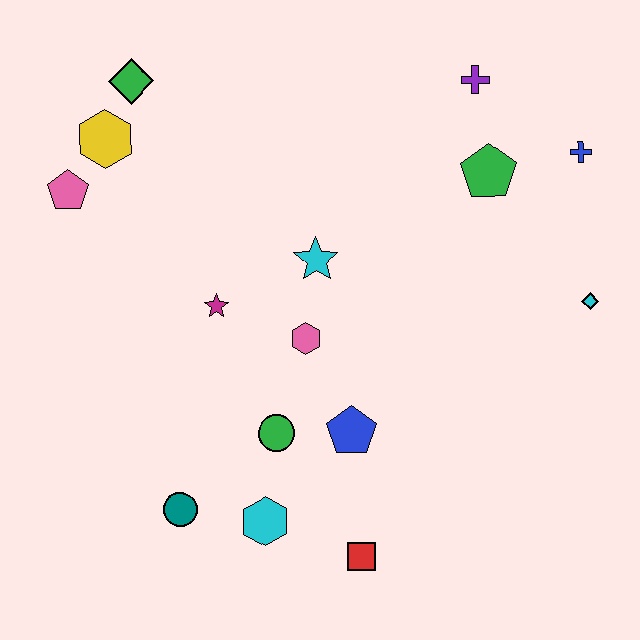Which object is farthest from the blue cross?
The teal circle is farthest from the blue cross.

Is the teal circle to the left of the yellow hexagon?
No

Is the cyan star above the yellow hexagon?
No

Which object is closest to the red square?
The cyan hexagon is closest to the red square.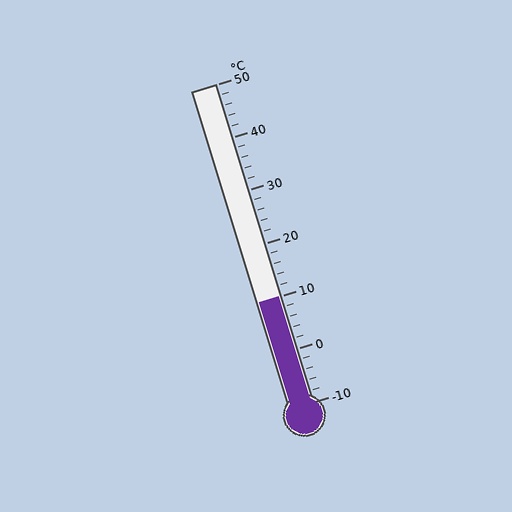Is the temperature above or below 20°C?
The temperature is below 20°C.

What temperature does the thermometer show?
The thermometer shows approximately 10°C.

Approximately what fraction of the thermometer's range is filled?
The thermometer is filled to approximately 35% of its range.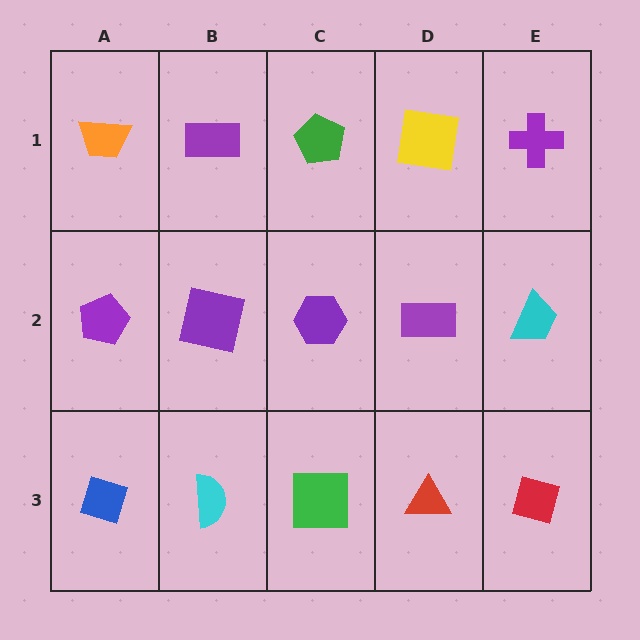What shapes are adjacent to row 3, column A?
A purple pentagon (row 2, column A), a cyan semicircle (row 3, column B).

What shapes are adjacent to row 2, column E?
A purple cross (row 1, column E), a red square (row 3, column E), a purple rectangle (row 2, column D).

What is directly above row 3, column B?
A purple square.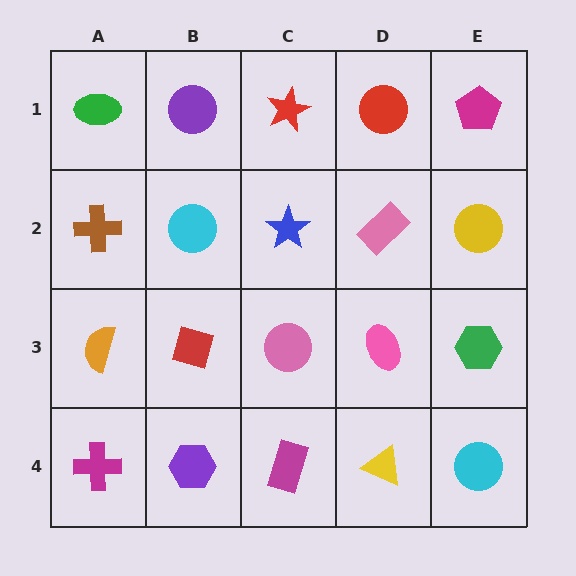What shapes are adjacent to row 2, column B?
A purple circle (row 1, column B), a red diamond (row 3, column B), a brown cross (row 2, column A), a blue star (row 2, column C).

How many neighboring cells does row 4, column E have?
2.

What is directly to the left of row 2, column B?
A brown cross.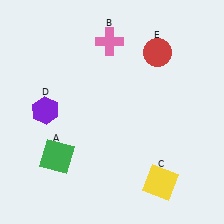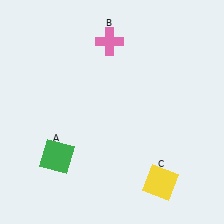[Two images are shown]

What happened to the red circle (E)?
The red circle (E) was removed in Image 2. It was in the top-right area of Image 1.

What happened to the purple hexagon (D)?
The purple hexagon (D) was removed in Image 2. It was in the top-left area of Image 1.